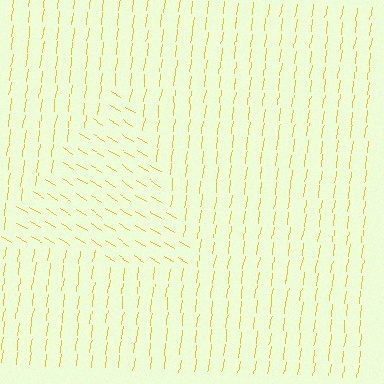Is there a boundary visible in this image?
Yes, there is a texture boundary formed by a change in line orientation.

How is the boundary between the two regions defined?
The boundary is defined purely by a change in line orientation (approximately 66 degrees difference). All lines are the same color and thickness.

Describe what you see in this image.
The image is filled with small yellow line segments. A triangle region in the image has lines oriented differently from the surrounding lines, creating a visible texture boundary.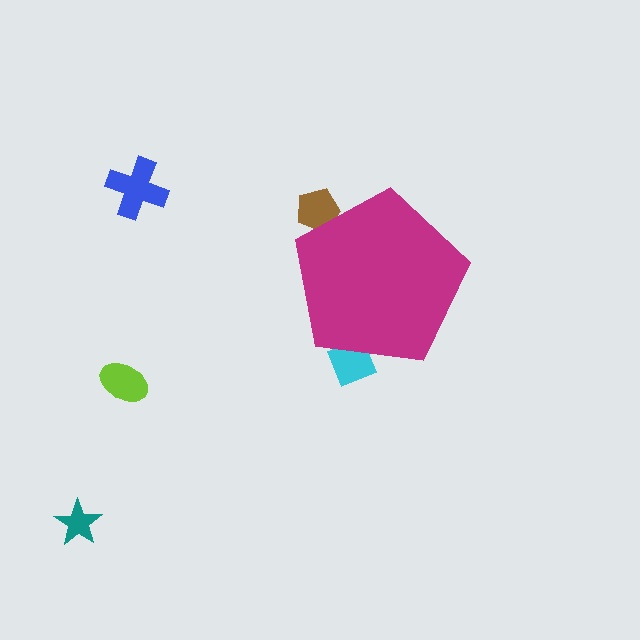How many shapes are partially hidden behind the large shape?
2 shapes are partially hidden.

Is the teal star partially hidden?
No, the teal star is fully visible.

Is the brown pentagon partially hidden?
Yes, the brown pentagon is partially hidden behind the magenta pentagon.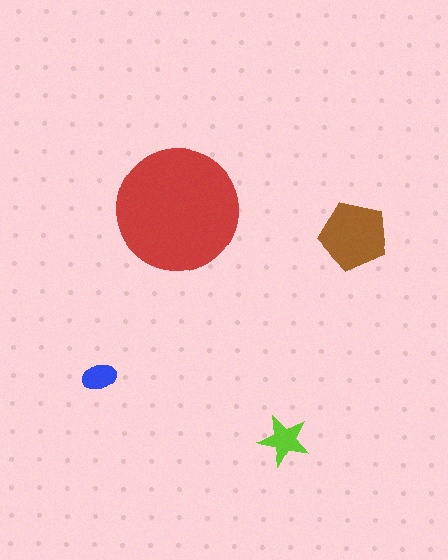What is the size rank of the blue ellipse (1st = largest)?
4th.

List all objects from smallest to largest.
The blue ellipse, the lime star, the brown pentagon, the red circle.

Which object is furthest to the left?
The blue ellipse is leftmost.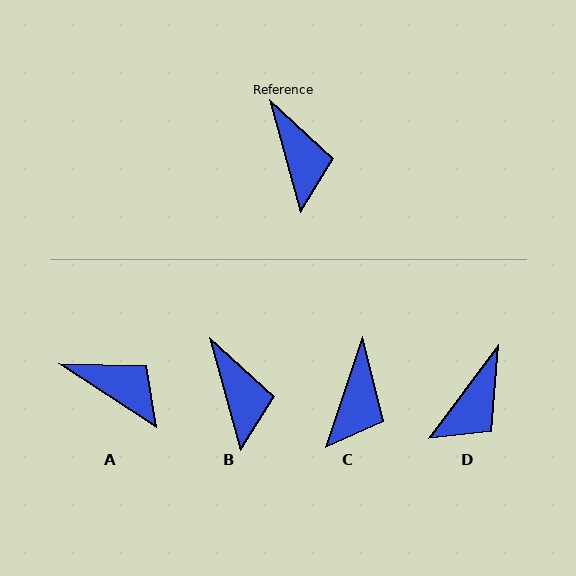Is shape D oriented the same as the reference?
No, it is off by about 52 degrees.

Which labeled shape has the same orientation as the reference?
B.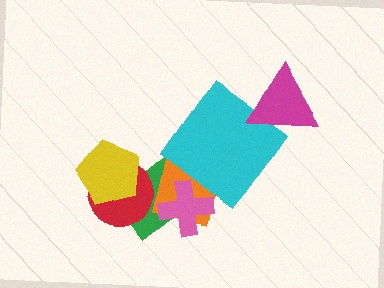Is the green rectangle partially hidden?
Yes, it is partially covered by another shape.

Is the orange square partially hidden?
Yes, it is partially covered by another shape.